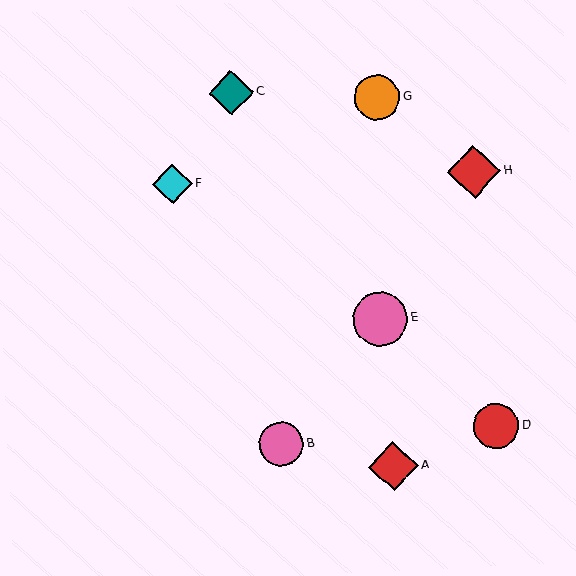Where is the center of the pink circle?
The center of the pink circle is at (380, 319).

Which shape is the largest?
The pink circle (labeled E) is the largest.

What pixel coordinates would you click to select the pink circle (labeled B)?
Click at (281, 444) to select the pink circle B.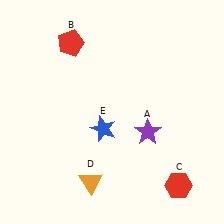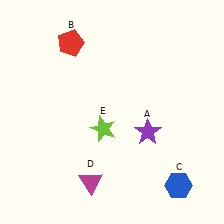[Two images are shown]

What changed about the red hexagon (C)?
In Image 1, C is red. In Image 2, it changed to blue.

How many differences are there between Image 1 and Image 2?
There are 3 differences between the two images.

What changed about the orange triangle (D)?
In Image 1, D is orange. In Image 2, it changed to magenta.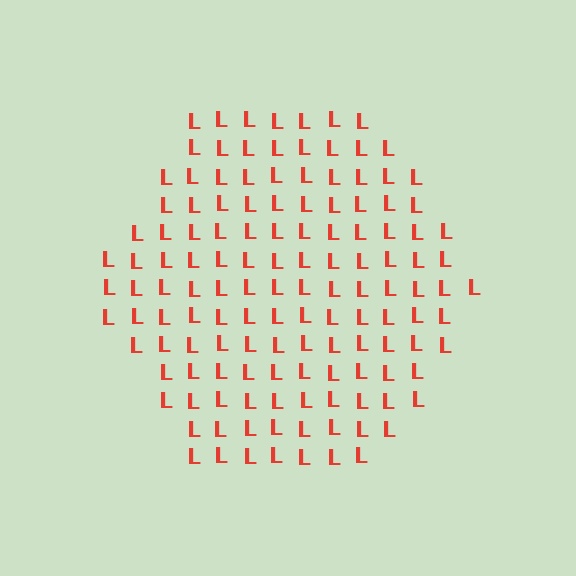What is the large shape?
The large shape is a hexagon.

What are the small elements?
The small elements are letter L's.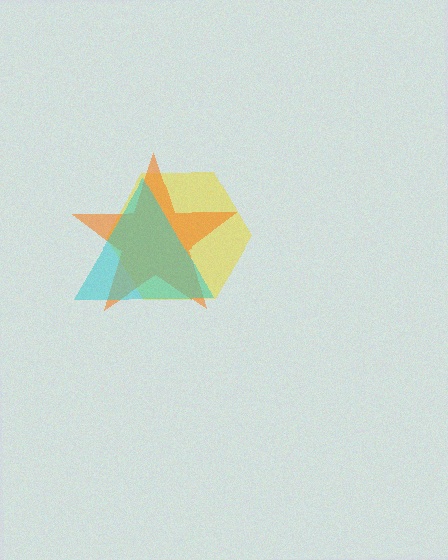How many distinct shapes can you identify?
There are 3 distinct shapes: a yellow hexagon, an orange star, a cyan triangle.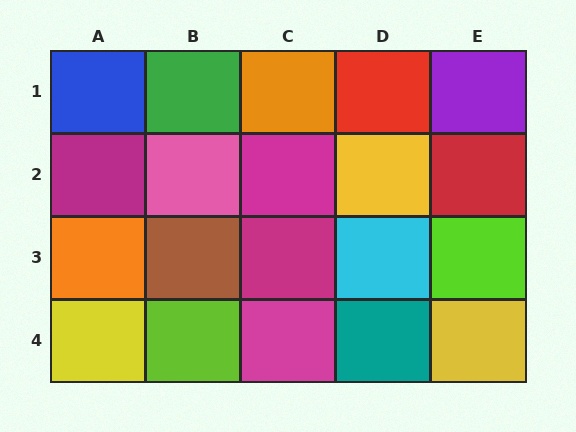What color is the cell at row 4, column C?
Magenta.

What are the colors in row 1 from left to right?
Blue, green, orange, red, purple.